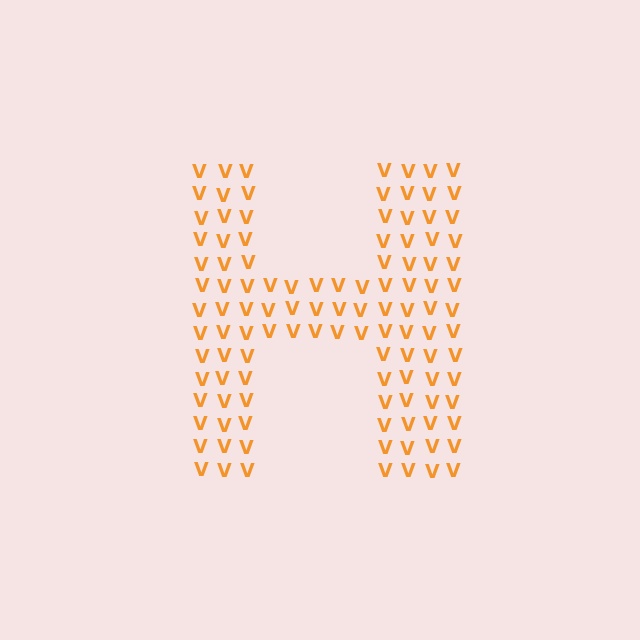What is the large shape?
The large shape is the letter H.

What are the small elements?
The small elements are letter V's.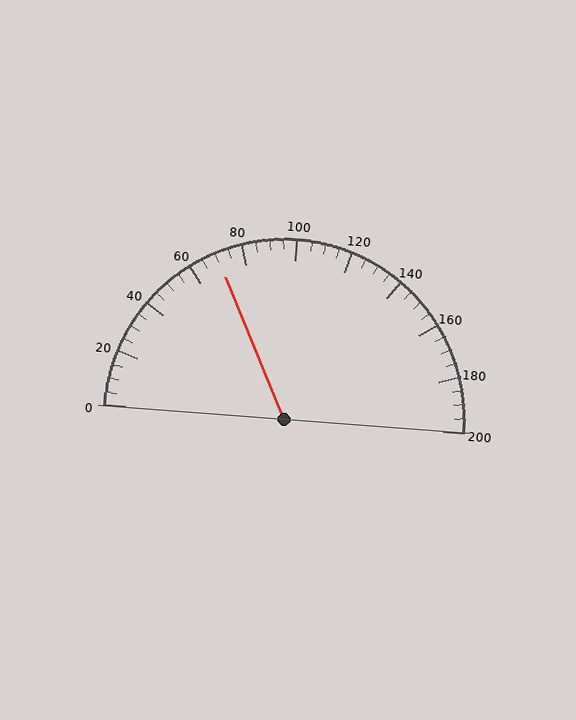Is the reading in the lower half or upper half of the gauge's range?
The reading is in the lower half of the range (0 to 200).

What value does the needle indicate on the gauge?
The needle indicates approximately 70.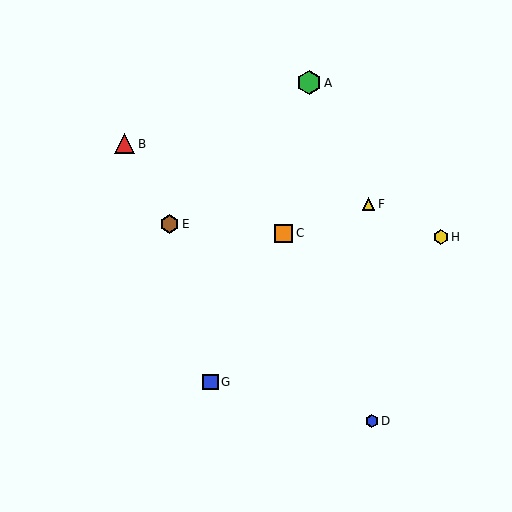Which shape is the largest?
The green hexagon (labeled A) is the largest.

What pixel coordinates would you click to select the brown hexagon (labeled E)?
Click at (170, 224) to select the brown hexagon E.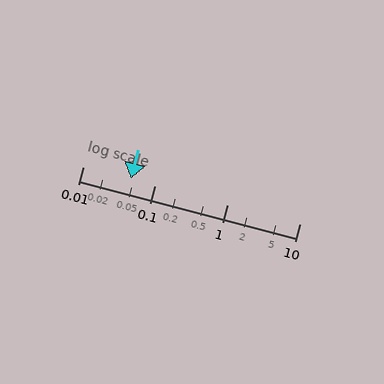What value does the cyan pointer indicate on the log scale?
The pointer indicates approximately 0.046.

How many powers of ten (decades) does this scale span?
The scale spans 3 decades, from 0.01 to 10.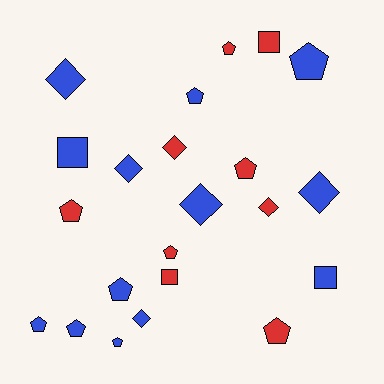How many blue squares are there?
There are 2 blue squares.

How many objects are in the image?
There are 22 objects.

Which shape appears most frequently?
Pentagon, with 11 objects.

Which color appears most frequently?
Blue, with 13 objects.